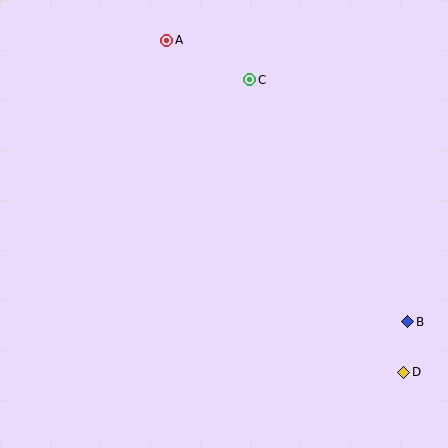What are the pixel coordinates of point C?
Point C is at (249, 80).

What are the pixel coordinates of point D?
Point D is at (404, 372).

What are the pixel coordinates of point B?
Point B is at (408, 322).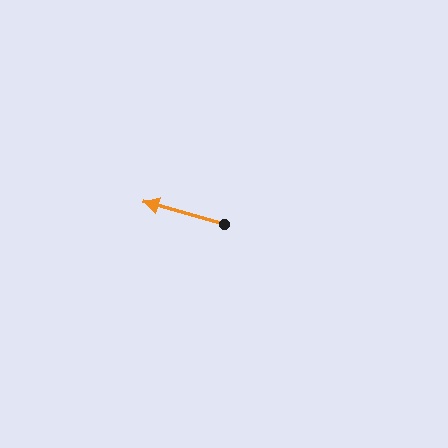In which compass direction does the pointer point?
West.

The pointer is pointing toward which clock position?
Roughly 10 o'clock.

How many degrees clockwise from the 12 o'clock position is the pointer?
Approximately 285 degrees.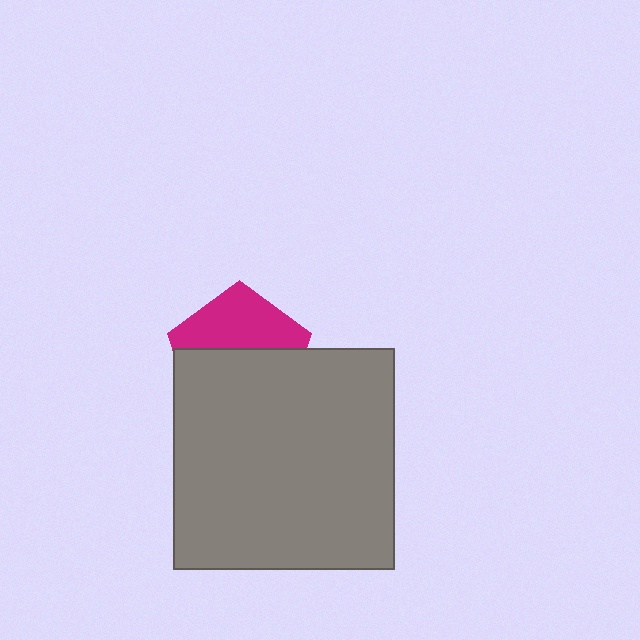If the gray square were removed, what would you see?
You would see the complete magenta pentagon.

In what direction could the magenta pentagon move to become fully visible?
The magenta pentagon could move up. That would shift it out from behind the gray square entirely.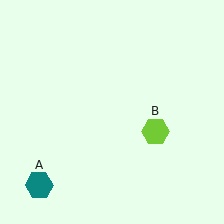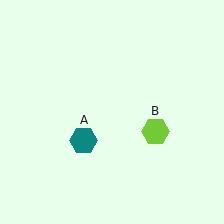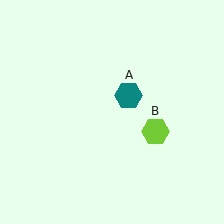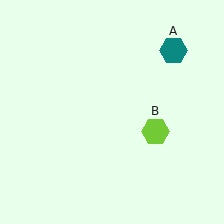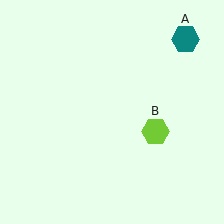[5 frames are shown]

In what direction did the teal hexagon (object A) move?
The teal hexagon (object A) moved up and to the right.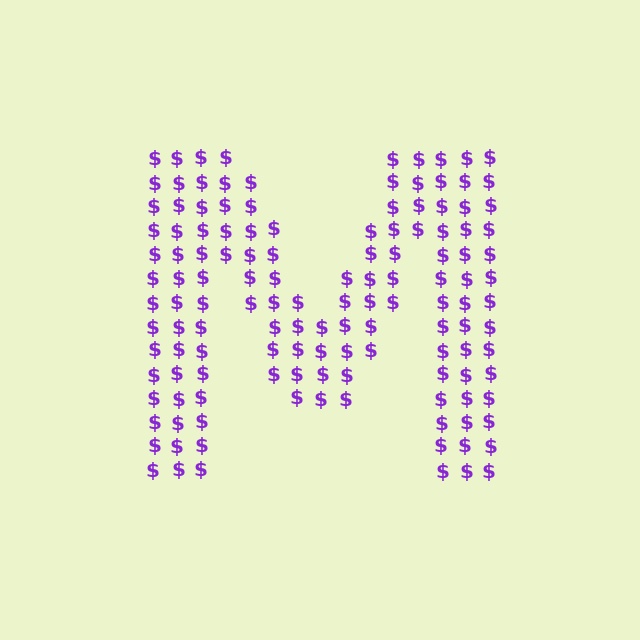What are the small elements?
The small elements are dollar signs.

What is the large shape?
The large shape is the letter M.